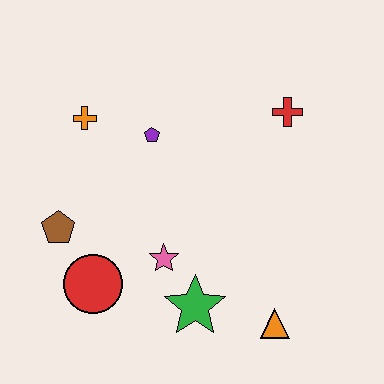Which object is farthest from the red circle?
The red cross is farthest from the red circle.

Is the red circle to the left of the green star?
Yes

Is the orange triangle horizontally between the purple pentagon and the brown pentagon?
No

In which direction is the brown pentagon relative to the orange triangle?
The brown pentagon is to the left of the orange triangle.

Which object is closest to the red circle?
The brown pentagon is closest to the red circle.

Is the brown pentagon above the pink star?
Yes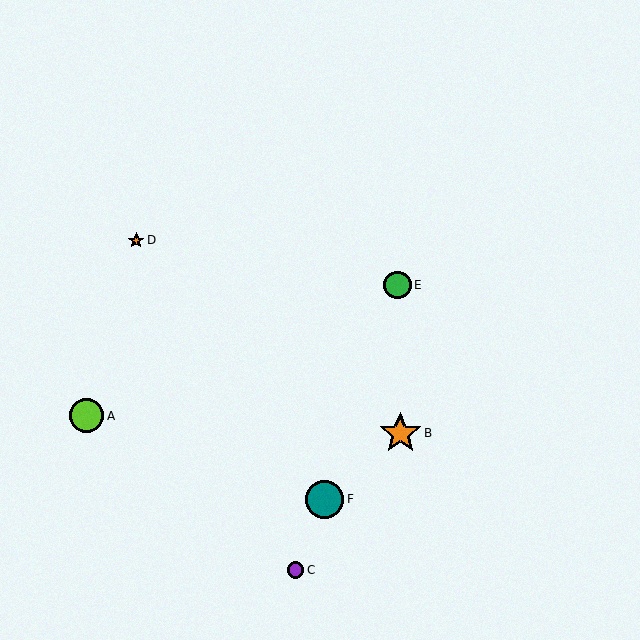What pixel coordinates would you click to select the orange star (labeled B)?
Click at (400, 433) to select the orange star B.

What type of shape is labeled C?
Shape C is a purple circle.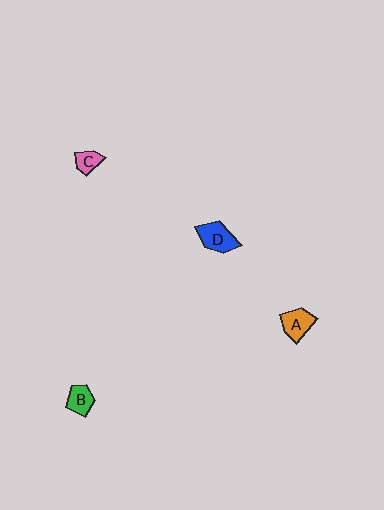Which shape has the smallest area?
Shape C (pink).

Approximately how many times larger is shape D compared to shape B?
Approximately 1.4 times.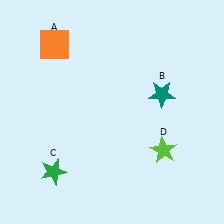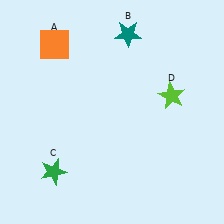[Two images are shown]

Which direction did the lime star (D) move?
The lime star (D) moved up.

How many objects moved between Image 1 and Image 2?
2 objects moved between the two images.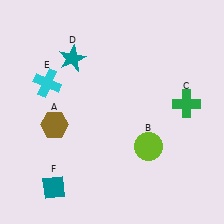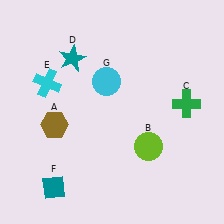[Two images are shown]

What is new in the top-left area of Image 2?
A cyan circle (G) was added in the top-left area of Image 2.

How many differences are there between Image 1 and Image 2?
There is 1 difference between the two images.